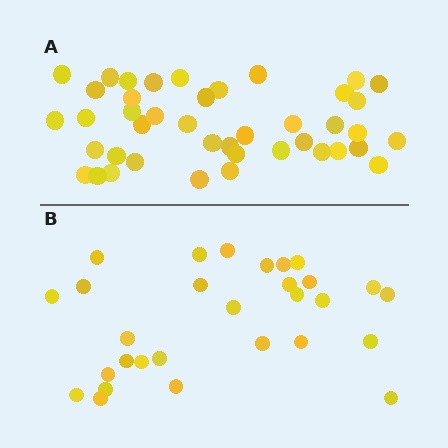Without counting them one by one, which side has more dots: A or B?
Region A (the top region) has more dots.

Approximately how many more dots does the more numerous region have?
Region A has approximately 15 more dots than region B.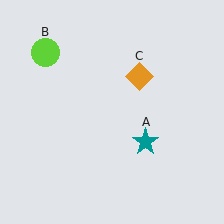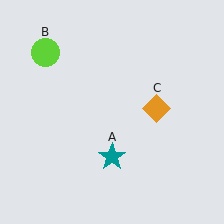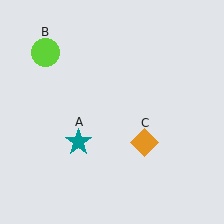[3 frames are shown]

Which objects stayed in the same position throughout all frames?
Lime circle (object B) remained stationary.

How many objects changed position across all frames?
2 objects changed position: teal star (object A), orange diamond (object C).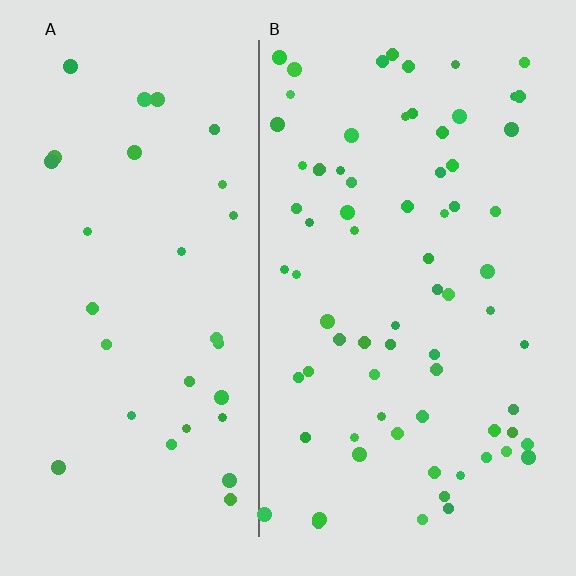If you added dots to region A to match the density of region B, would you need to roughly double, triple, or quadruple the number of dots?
Approximately double.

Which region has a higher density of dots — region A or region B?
B (the right).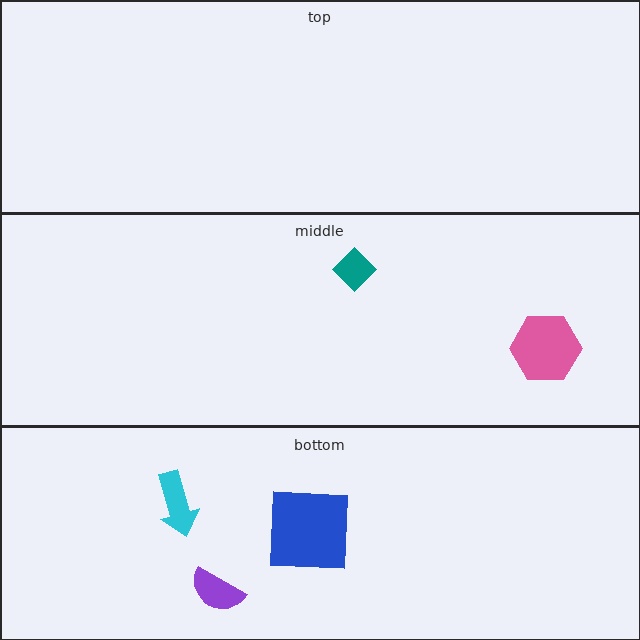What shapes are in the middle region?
The pink hexagon, the teal diamond.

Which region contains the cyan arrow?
The bottom region.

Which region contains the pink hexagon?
The middle region.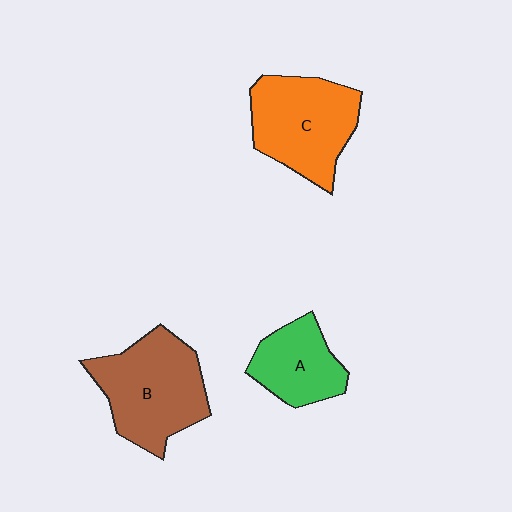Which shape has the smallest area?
Shape A (green).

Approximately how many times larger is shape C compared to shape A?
Approximately 1.5 times.